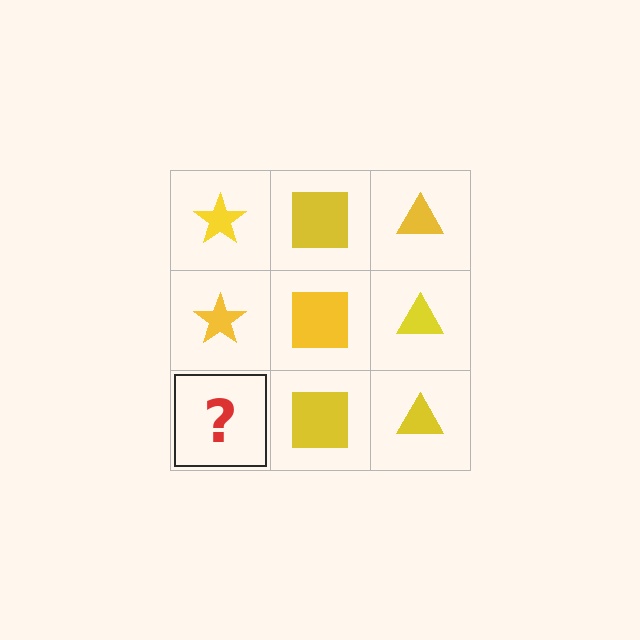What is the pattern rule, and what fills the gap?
The rule is that each column has a consistent shape. The gap should be filled with a yellow star.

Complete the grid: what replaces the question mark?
The question mark should be replaced with a yellow star.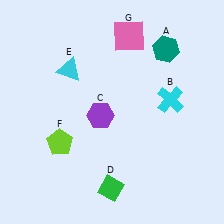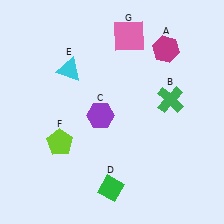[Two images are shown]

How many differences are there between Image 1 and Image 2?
There are 2 differences between the two images.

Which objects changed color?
A changed from teal to magenta. B changed from cyan to green.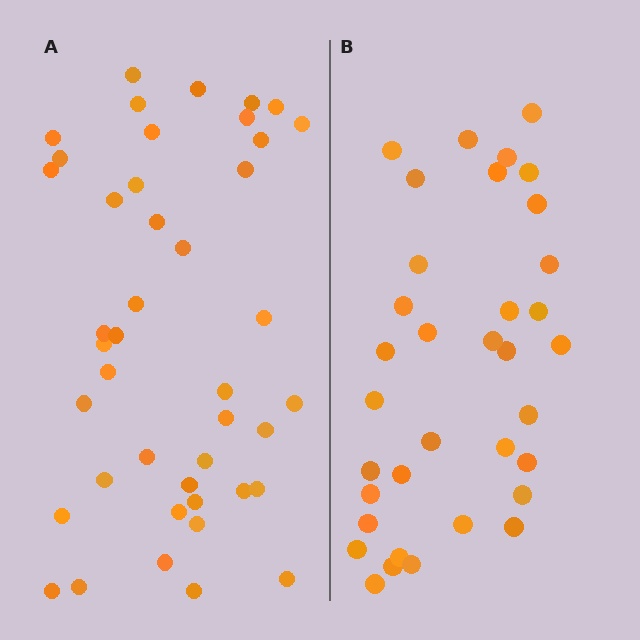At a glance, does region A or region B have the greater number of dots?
Region A (the left region) has more dots.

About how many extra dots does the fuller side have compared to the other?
Region A has roughly 8 or so more dots than region B.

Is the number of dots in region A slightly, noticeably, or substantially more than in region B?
Region A has only slightly more — the two regions are fairly close. The ratio is roughly 1.2 to 1.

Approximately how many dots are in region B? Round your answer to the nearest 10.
About 40 dots. (The exact count is 35, which rounds to 40.)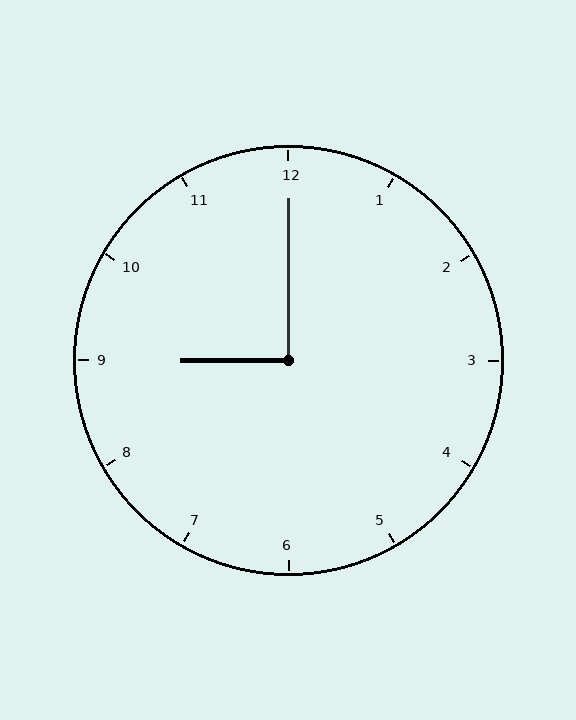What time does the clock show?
9:00.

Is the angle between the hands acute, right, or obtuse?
It is right.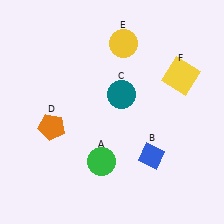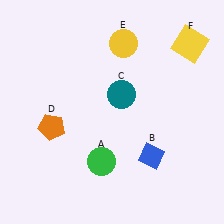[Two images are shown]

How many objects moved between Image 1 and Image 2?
1 object moved between the two images.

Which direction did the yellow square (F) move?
The yellow square (F) moved up.